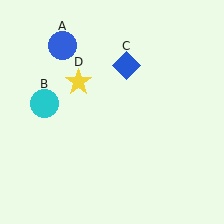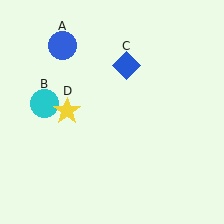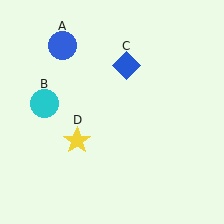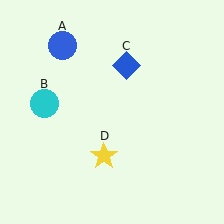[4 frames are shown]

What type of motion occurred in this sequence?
The yellow star (object D) rotated counterclockwise around the center of the scene.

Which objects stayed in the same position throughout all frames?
Blue circle (object A) and cyan circle (object B) and blue diamond (object C) remained stationary.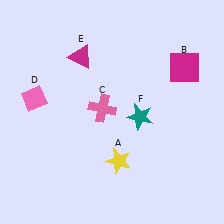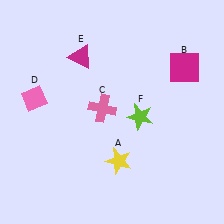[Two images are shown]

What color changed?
The star (F) changed from teal in Image 1 to lime in Image 2.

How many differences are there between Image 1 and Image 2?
There is 1 difference between the two images.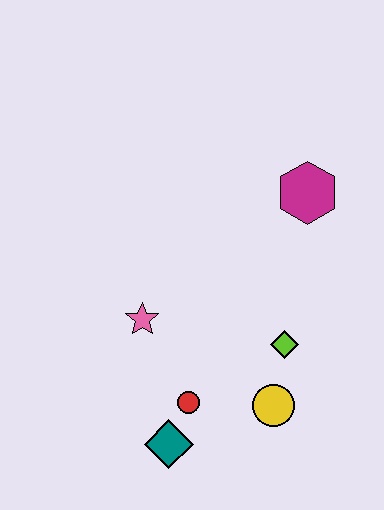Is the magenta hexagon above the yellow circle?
Yes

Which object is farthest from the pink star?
The magenta hexagon is farthest from the pink star.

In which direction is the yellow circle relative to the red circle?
The yellow circle is to the right of the red circle.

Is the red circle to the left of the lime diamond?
Yes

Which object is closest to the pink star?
The red circle is closest to the pink star.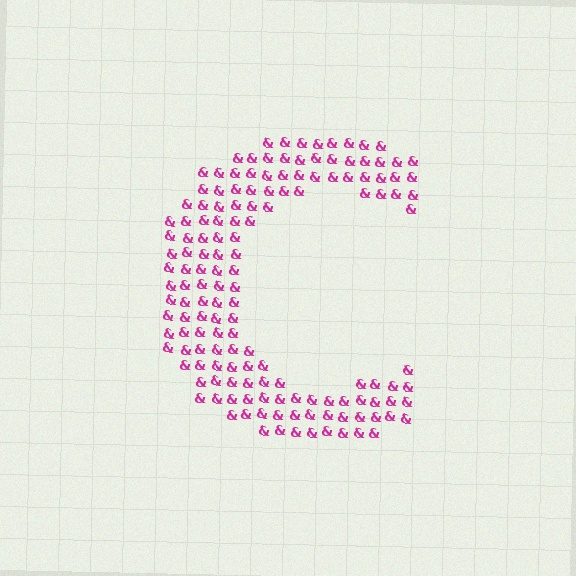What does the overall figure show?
The overall figure shows the letter C.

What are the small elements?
The small elements are ampersands.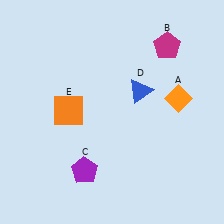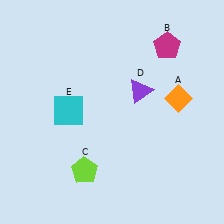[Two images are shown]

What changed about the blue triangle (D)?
In Image 1, D is blue. In Image 2, it changed to purple.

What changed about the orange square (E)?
In Image 1, E is orange. In Image 2, it changed to cyan.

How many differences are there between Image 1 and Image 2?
There are 3 differences between the two images.